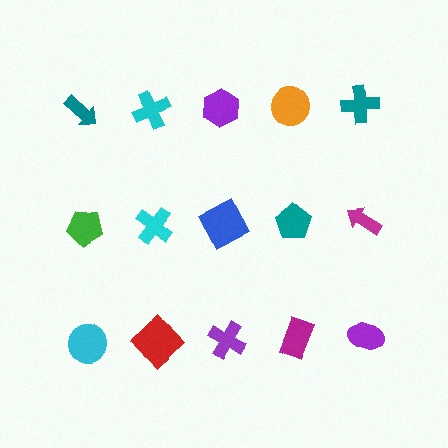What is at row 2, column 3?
A blue square.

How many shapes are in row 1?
5 shapes.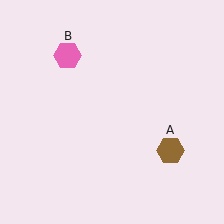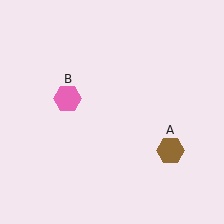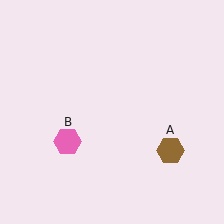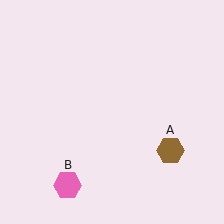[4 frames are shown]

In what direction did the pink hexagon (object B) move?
The pink hexagon (object B) moved down.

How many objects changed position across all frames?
1 object changed position: pink hexagon (object B).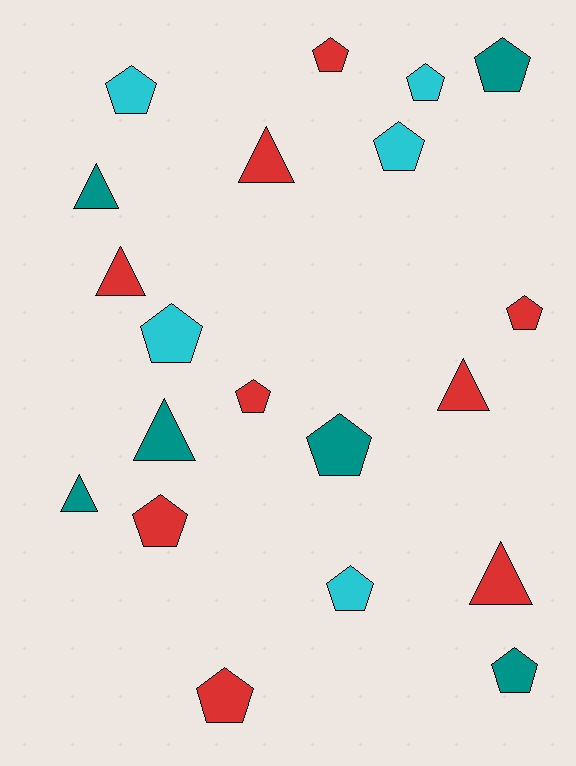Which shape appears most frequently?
Pentagon, with 13 objects.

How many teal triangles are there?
There are 3 teal triangles.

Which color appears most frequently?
Red, with 9 objects.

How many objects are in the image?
There are 20 objects.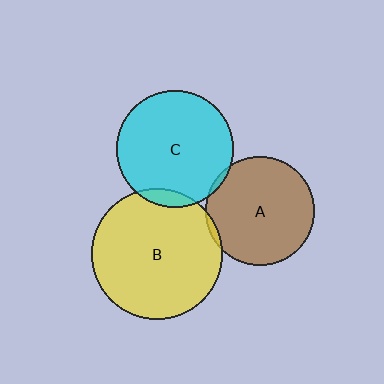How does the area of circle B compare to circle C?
Approximately 1.3 times.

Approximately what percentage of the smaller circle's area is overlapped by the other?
Approximately 5%.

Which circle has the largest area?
Circle B (yellow).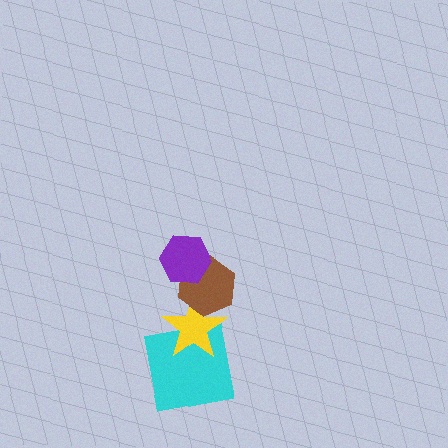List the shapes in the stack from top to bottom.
From top to bottom: the purple hexagon, the brown hexagon, the yellow star, the cyan square.